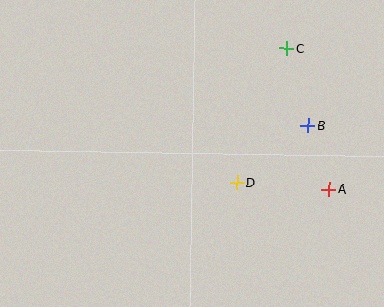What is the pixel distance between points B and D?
The distance between B and D is 91 pixels.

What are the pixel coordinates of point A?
Point A is at (329, 189).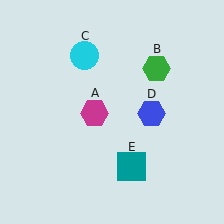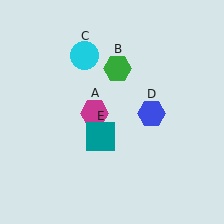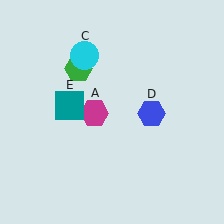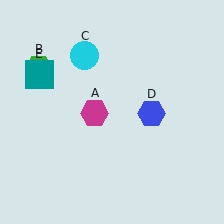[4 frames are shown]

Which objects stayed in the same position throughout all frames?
Magenta hexagon (object A) and cyan circle (object C) and blue hexagon (object D) remained stationary.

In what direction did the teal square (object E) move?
The teal square (object E) moved up and to the left.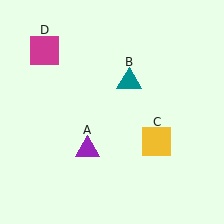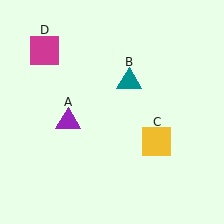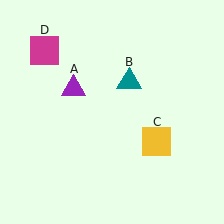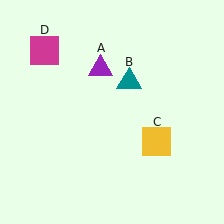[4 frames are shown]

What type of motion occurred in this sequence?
The purple triangle (object A) rotated clockwise around the center of the scene.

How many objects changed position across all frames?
1 object changed position: purple triangle (object A).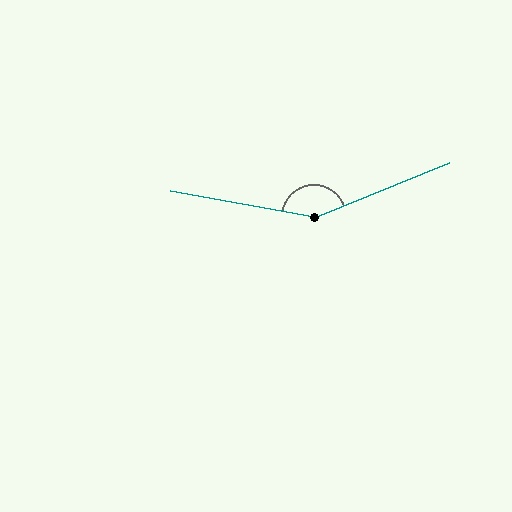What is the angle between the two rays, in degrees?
Approximately 148 degrees.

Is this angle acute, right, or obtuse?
It is obtuse.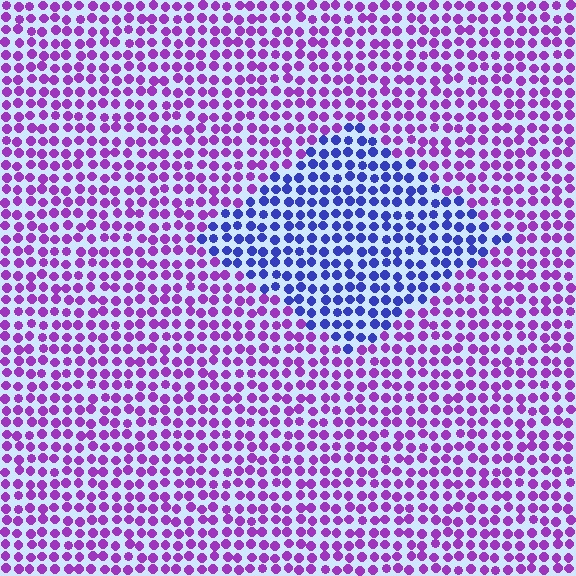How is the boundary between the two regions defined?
The boundary is defined purely by a slight shift in hue (about 50 degrees). Spacing, size, and orientation are identical on both sides.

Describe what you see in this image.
The image is filled with small purple elements in a uniform arrangement. A diamond-shaped region is visible where the elements are tinted to a slightly different hue, forming a subtle color boundary.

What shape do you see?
I see a diamond.